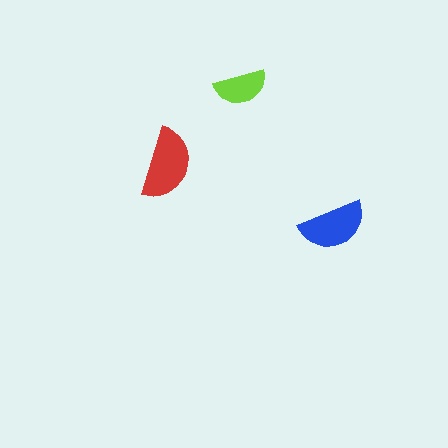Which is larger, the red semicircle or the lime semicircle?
The red one.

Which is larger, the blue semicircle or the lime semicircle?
The blue one.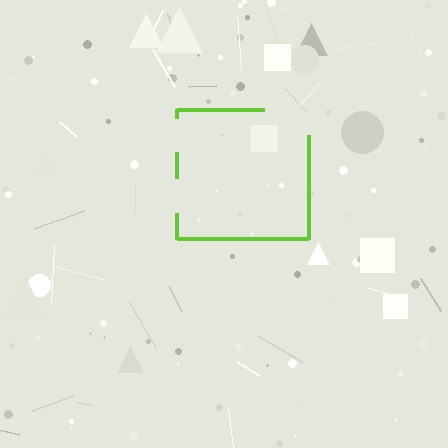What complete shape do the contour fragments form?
The contour fragments form a square.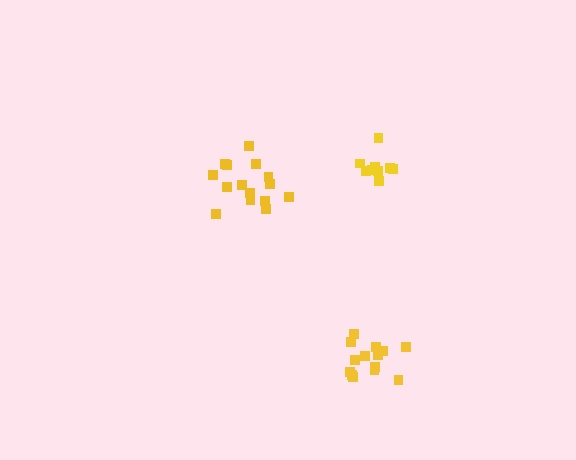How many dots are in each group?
Group 1: 15 dots, Group 2: 14 dots, Group 3: 10 dots (39 total).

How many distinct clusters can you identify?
There are 3 distinct clusters.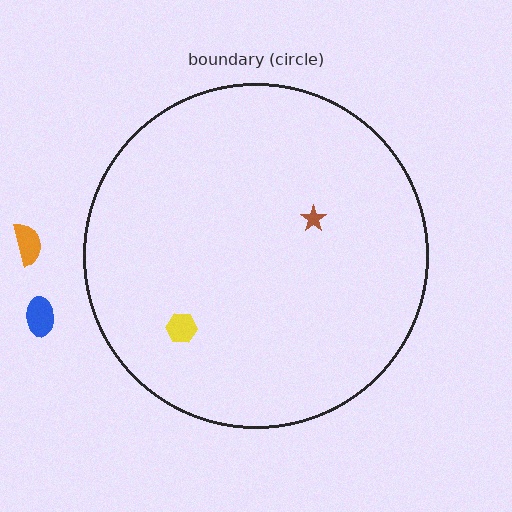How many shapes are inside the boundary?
2 inside, 2 outside.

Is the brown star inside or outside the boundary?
Inside.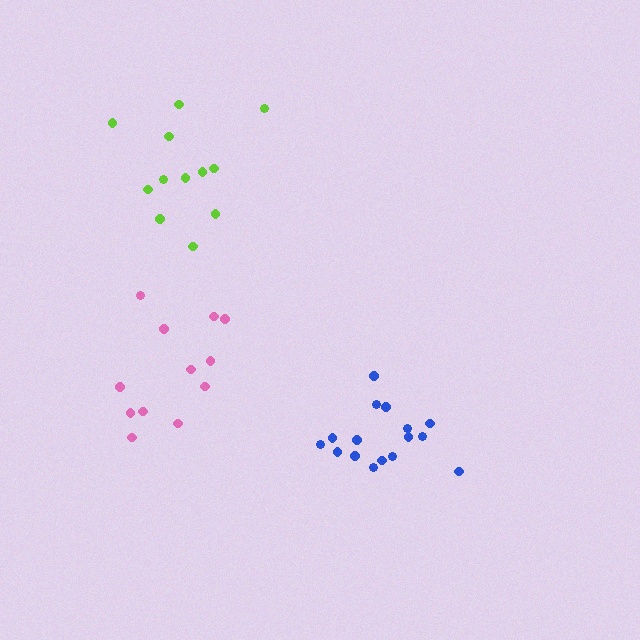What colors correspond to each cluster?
The clusters are colored: pink, lime, blue.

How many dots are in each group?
Group 1: 12 dots, Group 2: 12 dots, Group 3: 16 dots (40 total).